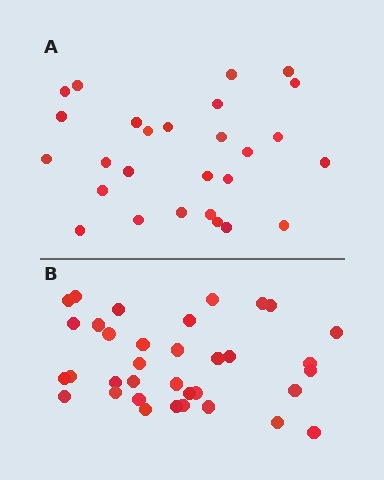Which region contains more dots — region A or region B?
Region B (the bottom region) has more dots.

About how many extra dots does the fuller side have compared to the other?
Region B has roughly 8 or so more dots than region A.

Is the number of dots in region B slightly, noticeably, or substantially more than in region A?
Region B has noticeably more, but not dramatically so. The ratio is roughly 1.3 to 1.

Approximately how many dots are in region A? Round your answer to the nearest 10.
About 30 dots. (The exact count is 27, which rounds to 30.)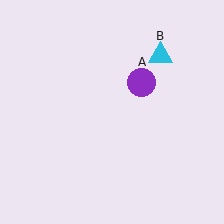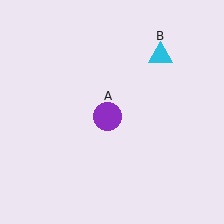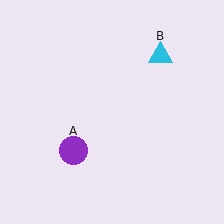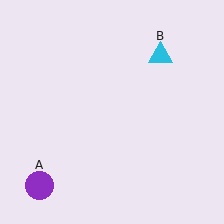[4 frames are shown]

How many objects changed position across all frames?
1 object changed position: purple circle (object A).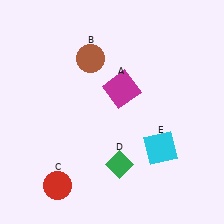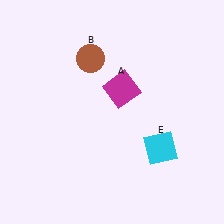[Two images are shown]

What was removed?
The red circle (C), the green diamond (D) were removed in Image 2.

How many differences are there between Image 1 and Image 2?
There are 2 differences between the two images.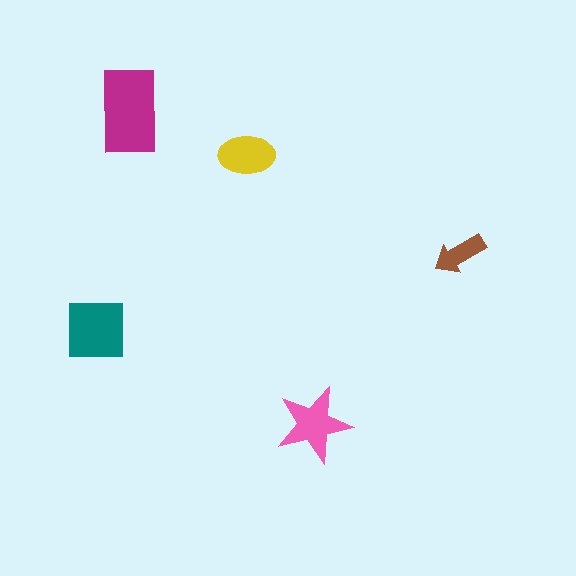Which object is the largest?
The magenta rectangle.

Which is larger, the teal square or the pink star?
The teal square.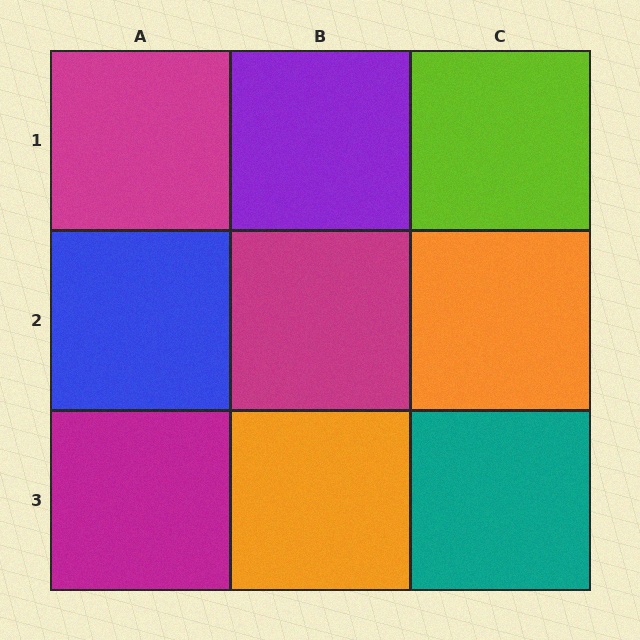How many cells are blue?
1 cell is blue.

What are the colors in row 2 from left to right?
Blue, magenta, orange.